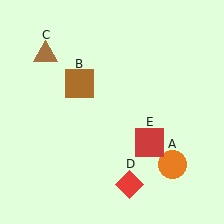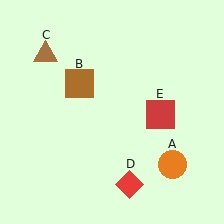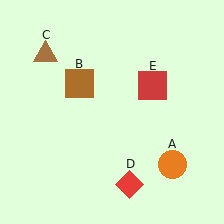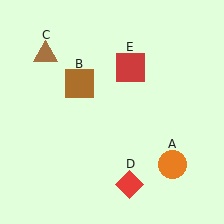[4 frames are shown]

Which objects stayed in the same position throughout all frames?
Orange circle (object A) and brown square (object B) and brown triangle (object C) and red diamond (object D) remained stationary.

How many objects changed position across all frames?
1 object changed position: red square (object E).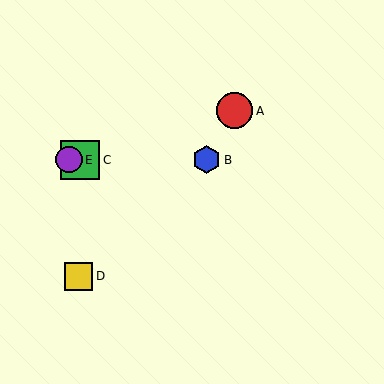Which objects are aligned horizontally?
Objects B, C, E are aligned horizontally.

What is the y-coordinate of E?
Object E is at y≈160.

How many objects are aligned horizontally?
3 objects (B, C, E) are aligned horizontally.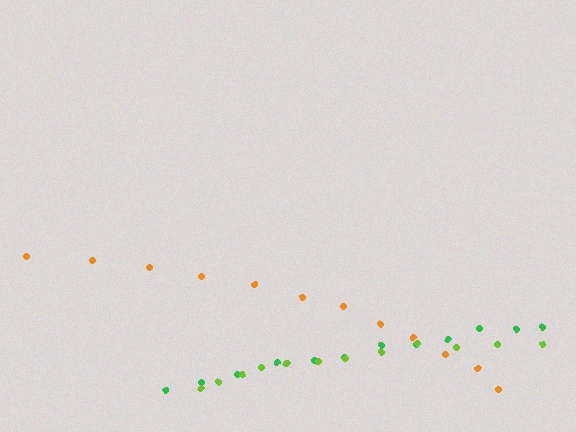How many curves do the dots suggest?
There are 3 distinct paths.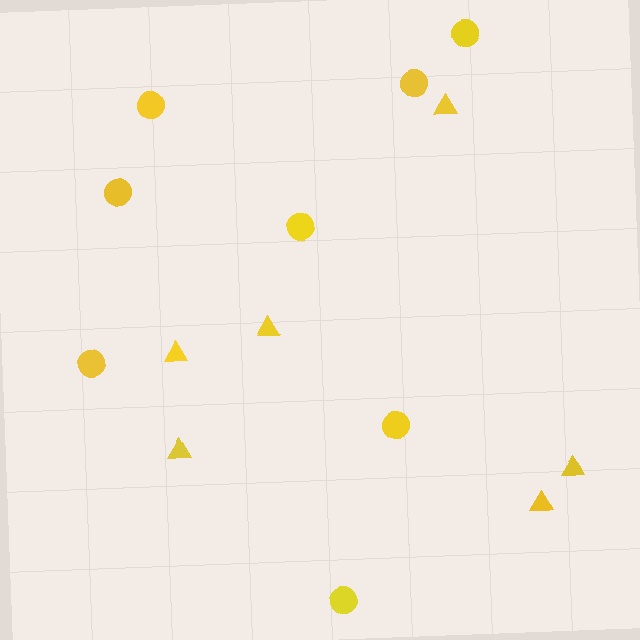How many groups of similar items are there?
There are 2 groups: one group of circles (8) and one group of triangles (6).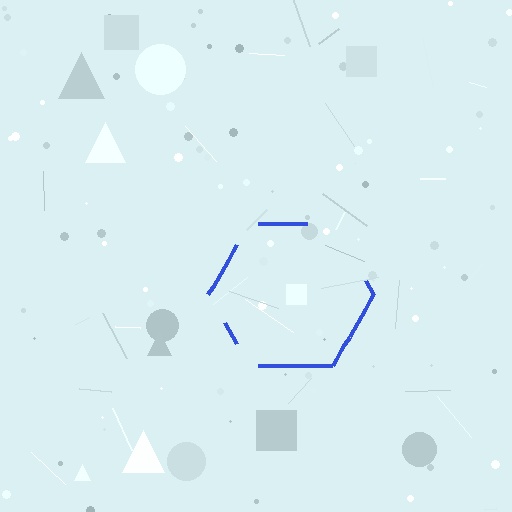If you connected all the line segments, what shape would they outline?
They would outline a hexagon.